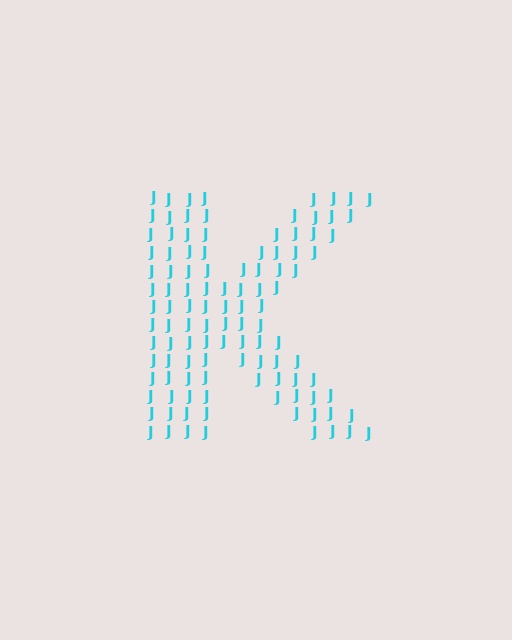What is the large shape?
The large shape is the letter K.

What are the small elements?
The small elements are letter J's.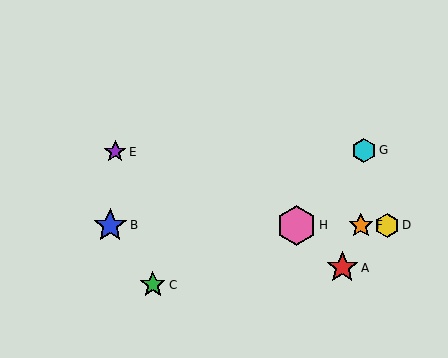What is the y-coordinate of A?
Object A is at y≈268.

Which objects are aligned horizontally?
Objects B, D, F, H are aligned horizontally.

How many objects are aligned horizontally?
4 objects (B, D, F, H) are aligned horizontally.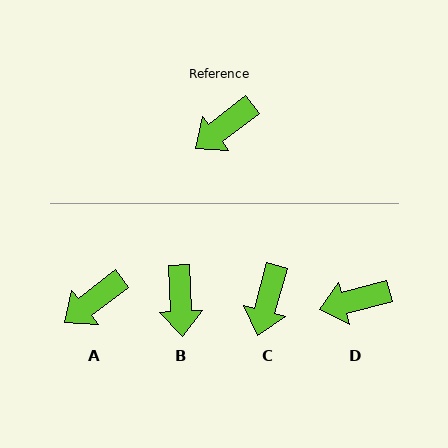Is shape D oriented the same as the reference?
No, it is off by about 23 degrees.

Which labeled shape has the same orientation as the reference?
A.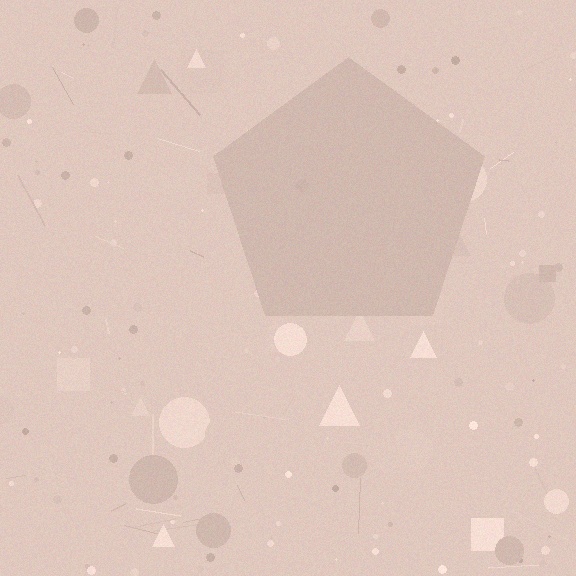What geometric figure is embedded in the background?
A pentagon is embedded in the background.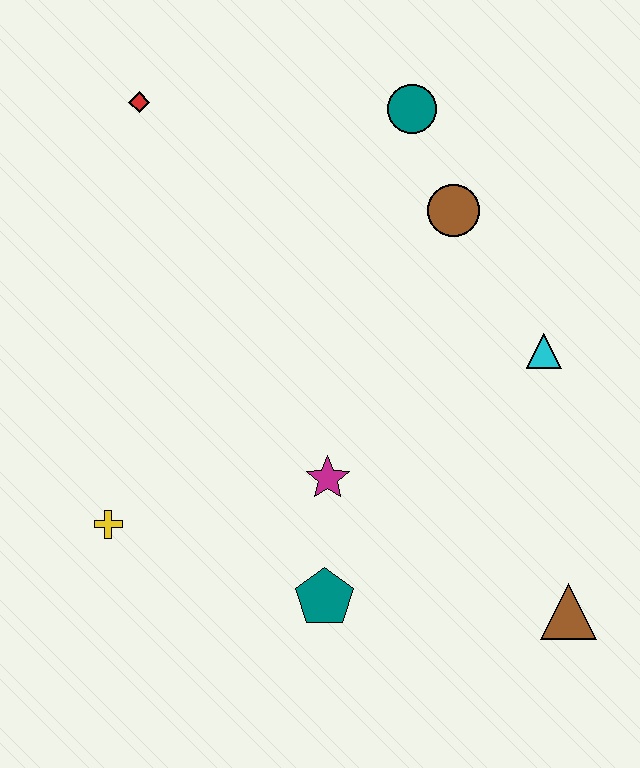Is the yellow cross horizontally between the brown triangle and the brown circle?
No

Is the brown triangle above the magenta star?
No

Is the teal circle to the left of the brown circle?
Yes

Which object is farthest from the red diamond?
The brown triangle is farthest from the red diamond.